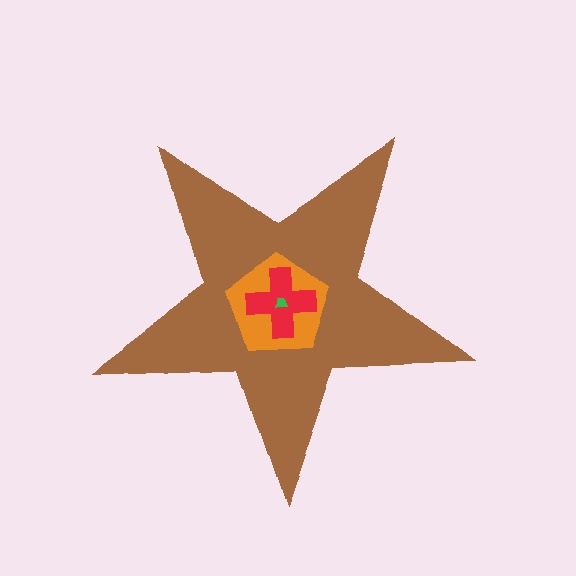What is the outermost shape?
The brown star.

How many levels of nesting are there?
4.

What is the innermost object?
The green trapezoid.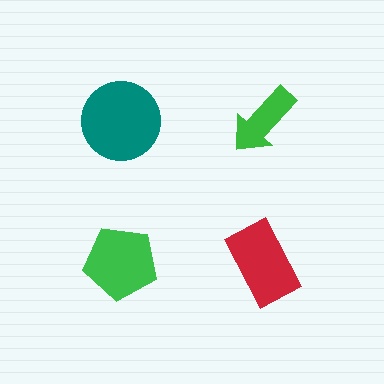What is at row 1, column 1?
A teal circle.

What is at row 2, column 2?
A red rectangle.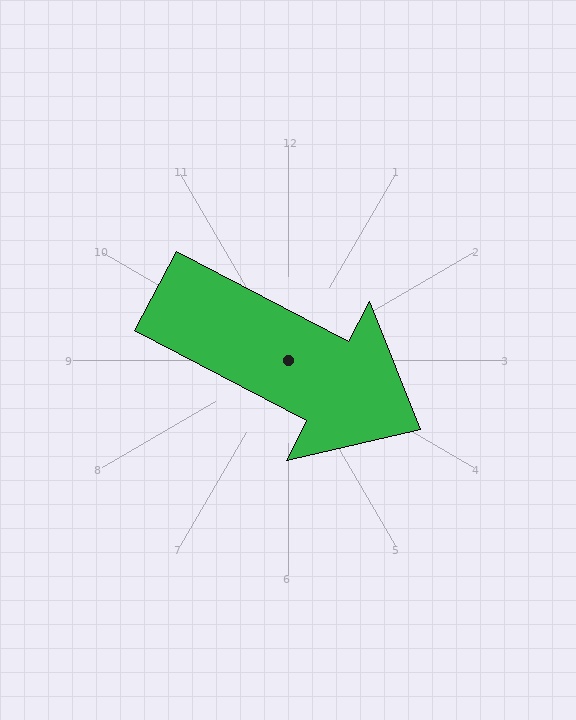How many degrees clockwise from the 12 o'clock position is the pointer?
Approximately 118 degrees.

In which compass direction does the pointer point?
Southeast.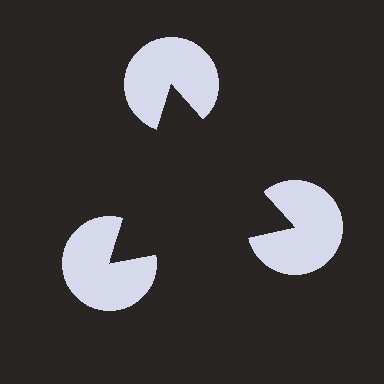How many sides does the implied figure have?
3 sides.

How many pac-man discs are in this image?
There are 3 — one at each vertex of the illusory triangle.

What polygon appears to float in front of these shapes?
An illusory triangle — its edges are inferred from the aligned wedge cuts in the pac-man discs, not physically drawn.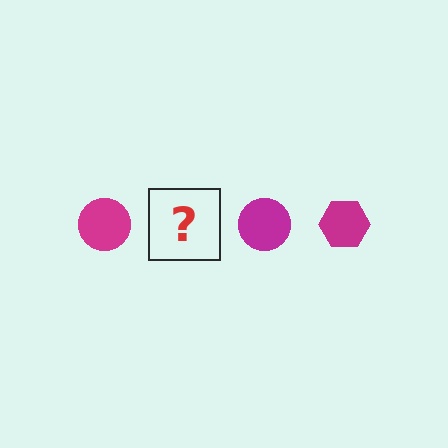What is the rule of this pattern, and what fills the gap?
The rule is that the pattern cycles through circle, hexagon shapes in magenta. The gap should be filled with a magenta hexagon.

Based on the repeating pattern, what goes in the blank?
The blank should be a magenta hexagon.